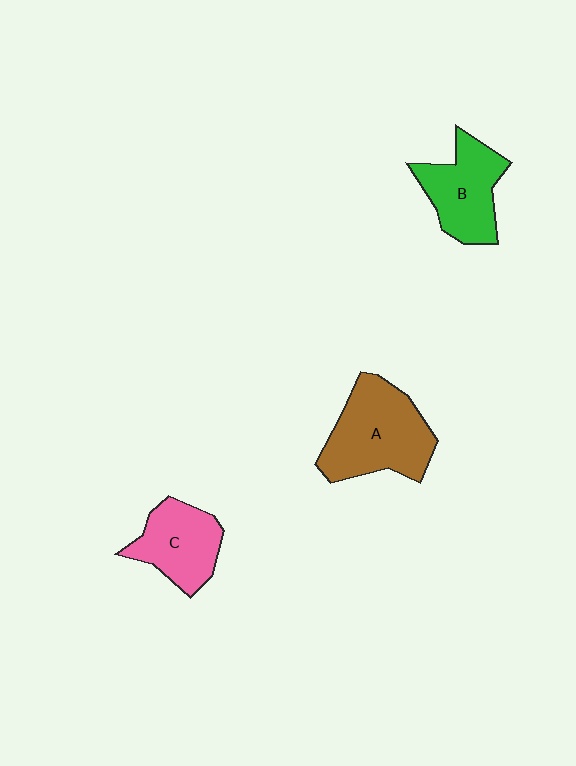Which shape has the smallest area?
Shape C (pink).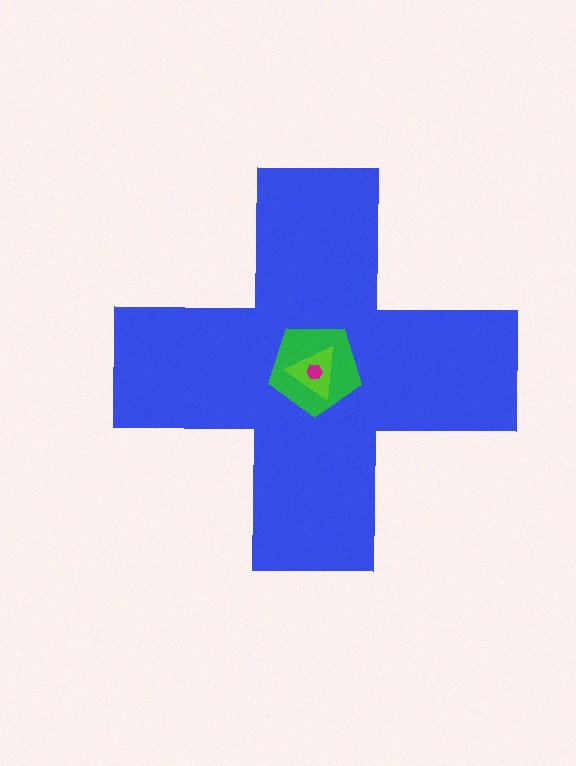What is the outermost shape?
The blue cross.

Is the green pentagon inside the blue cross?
Yes.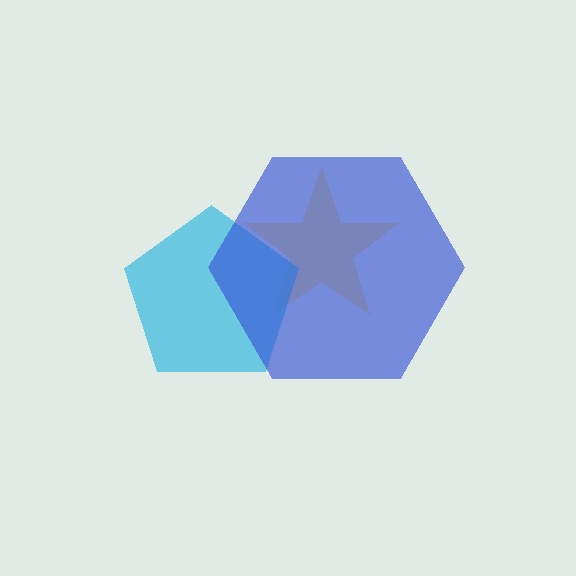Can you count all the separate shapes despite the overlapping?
Yes, there are 3 separate shapes.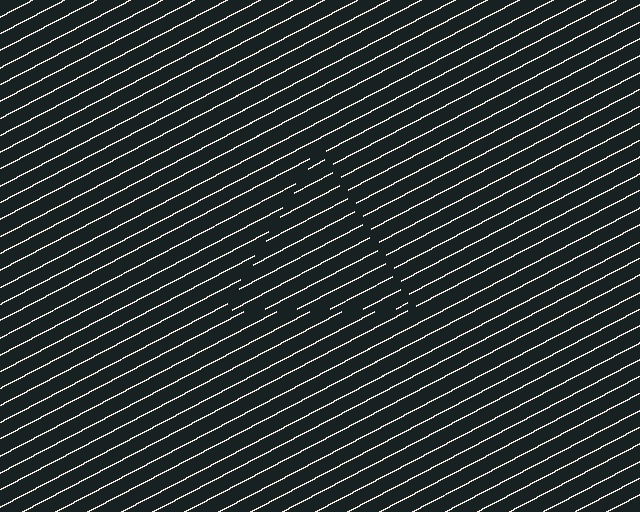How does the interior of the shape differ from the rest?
The interior of the shape contains the same grating, shifted by half a period — the contour is defined by the phase discontinuity where line-ends from the inner and outer gratings abut.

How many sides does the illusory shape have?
3 sides — the line-ends trace a triangle.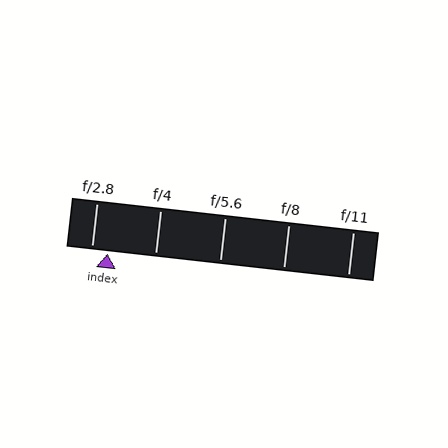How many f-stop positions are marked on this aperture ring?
There are 5 f-stop positions marked.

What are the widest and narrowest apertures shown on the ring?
The widest aperture shown is f/2.8 and the narrowest is f/11.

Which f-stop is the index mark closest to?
The index mark is closest to f/2.8.